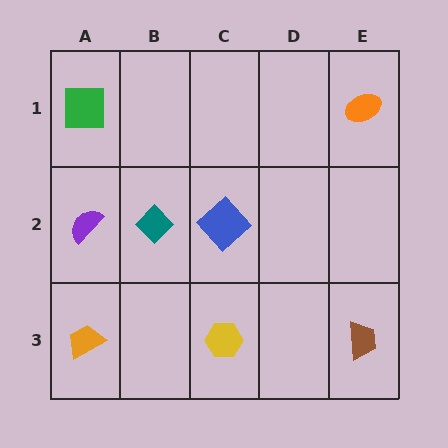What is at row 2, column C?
A blue diamond.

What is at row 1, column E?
An orange ellipse.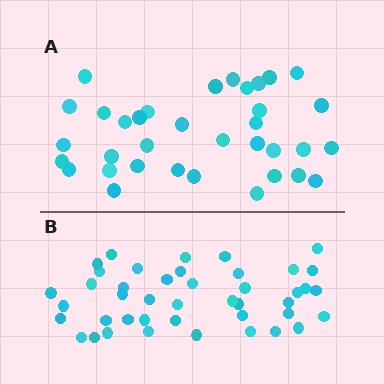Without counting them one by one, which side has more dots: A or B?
Region B (the bottom region) has more dots.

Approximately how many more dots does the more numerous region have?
Region B has roughly 8 or so more dots than region A.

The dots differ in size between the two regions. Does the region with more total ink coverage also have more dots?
No. Region A has more total ink coverage because its dots are larger, but region B actually contains more individual dots. Total area can be misleading — the number of items is what matters here.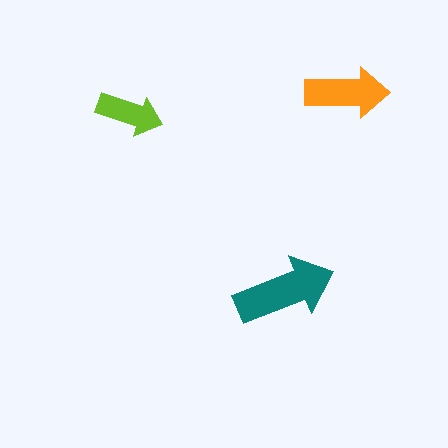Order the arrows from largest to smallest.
the teal one, the orange one, the lime one.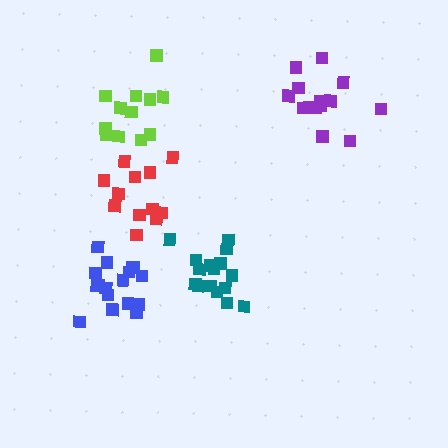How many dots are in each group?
Group 1: 13 dots, Group 2: 12 dots, Group 3: 14 dots, Group 4: 17 dots, Group 5: 16 dots (72 total).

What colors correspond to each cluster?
The clusters are colored: red, lime, purple, blue, teal.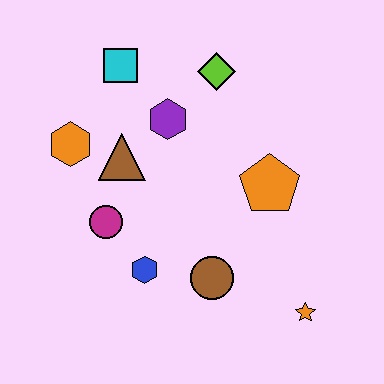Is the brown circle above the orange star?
Yes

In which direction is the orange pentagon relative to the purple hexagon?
The orange pentagon is to the right of the purple hexagon.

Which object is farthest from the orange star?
The cyan square is farthest from the orange star.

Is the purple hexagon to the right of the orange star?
No